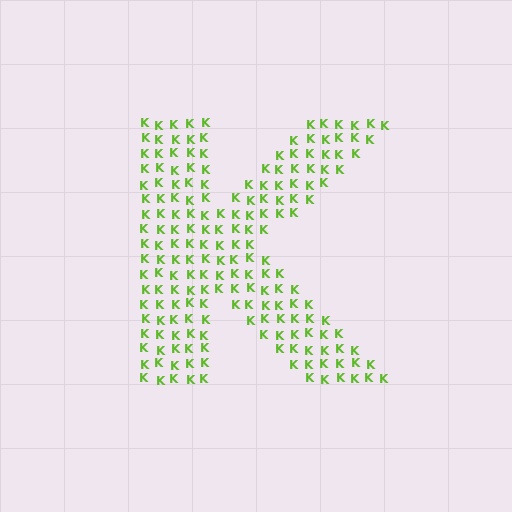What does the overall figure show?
The overall figure shows the letter K.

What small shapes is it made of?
It is made of small letter K's.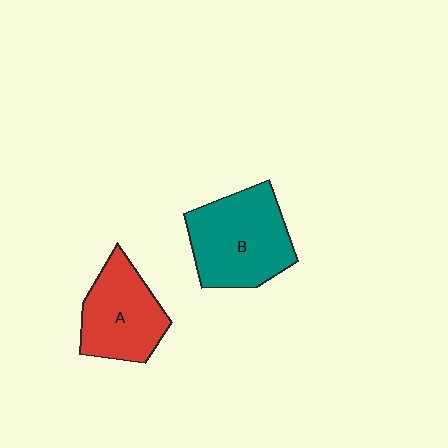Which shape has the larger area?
Shape B (teal).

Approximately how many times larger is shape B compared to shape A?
Approximately 1.2 times.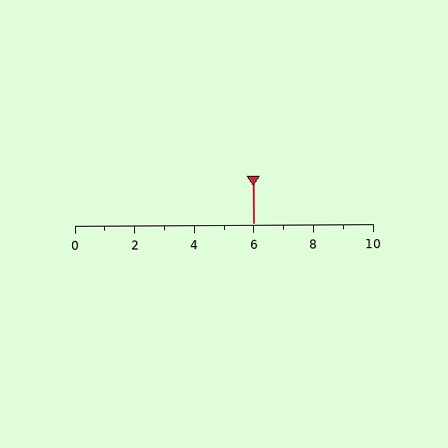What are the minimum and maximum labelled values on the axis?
The axis runs from 0 to 10.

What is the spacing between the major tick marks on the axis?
The major ticks are spaced 2 apart.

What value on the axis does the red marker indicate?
The marker indicates approximately 6.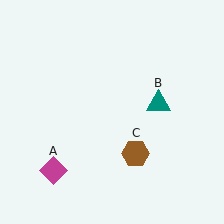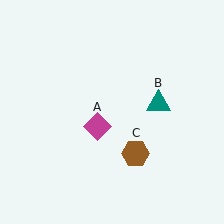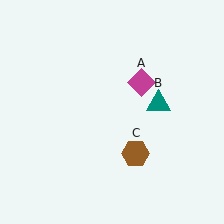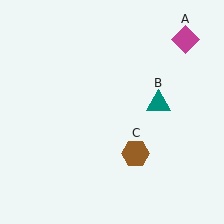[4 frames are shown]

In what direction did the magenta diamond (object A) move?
The magenta diamond (object A) moved up and to the right.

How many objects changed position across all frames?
1 object changed position: magenta diamond (object A).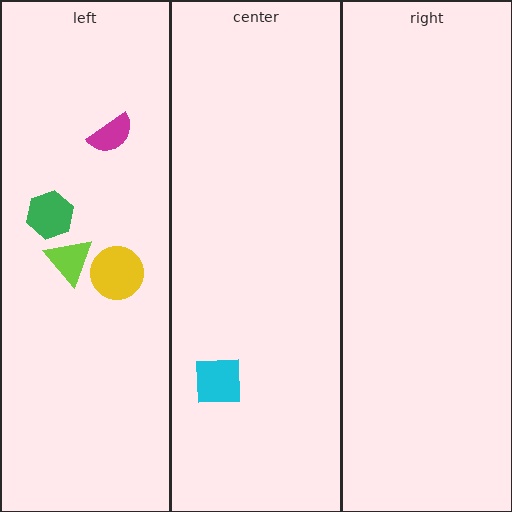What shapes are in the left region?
The yellow circle, the lime triangle, the green hexagon, the magenta semicircle.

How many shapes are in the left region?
4.